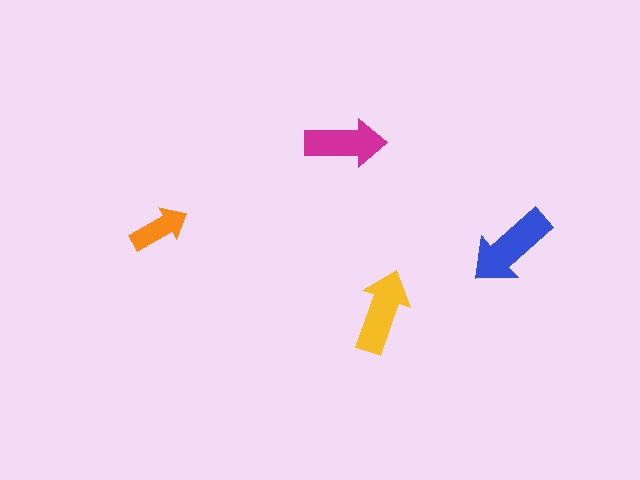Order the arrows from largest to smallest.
the blue one, the yellow one, the magenta one, the orange one.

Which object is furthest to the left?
The orange arrow is leftmost.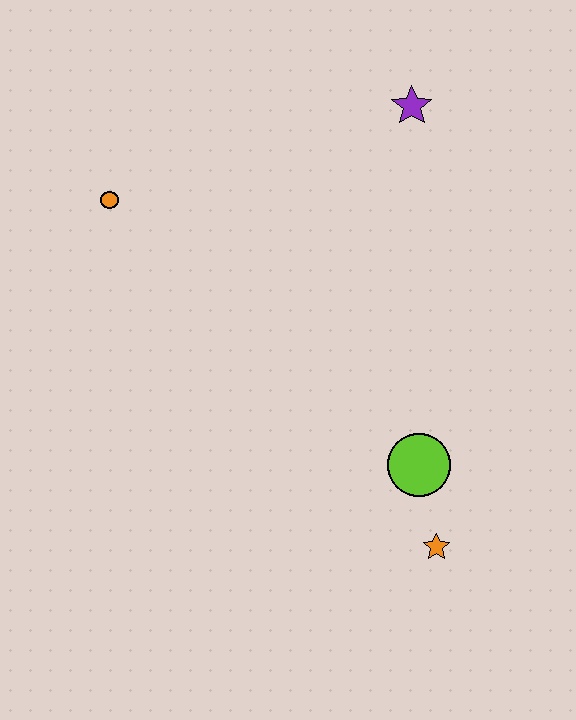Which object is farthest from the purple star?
The orange star is farthest from the purple star.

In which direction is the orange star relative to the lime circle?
The orange star is below the lime circle.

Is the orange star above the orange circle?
No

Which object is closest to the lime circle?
The orange star is closest to the lime circle.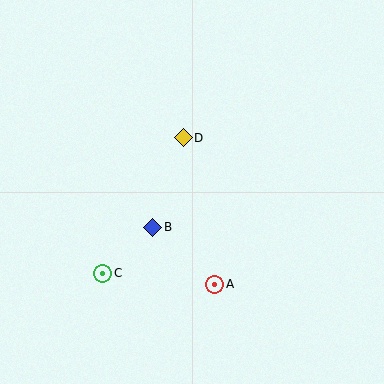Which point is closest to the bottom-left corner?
Point C is closest to the bottom-left corner.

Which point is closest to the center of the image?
Point B at (153, 227) is closest to the center.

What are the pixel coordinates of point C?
Point C is at (103, 273).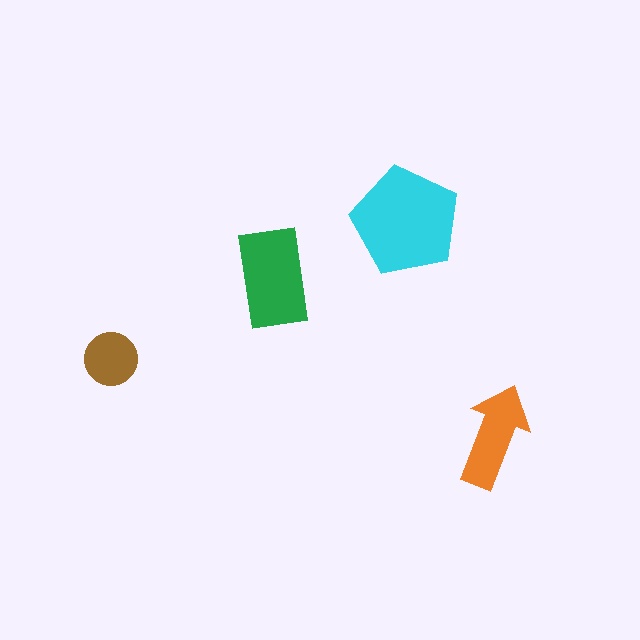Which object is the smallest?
The brown circle.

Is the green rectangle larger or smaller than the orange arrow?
Larger.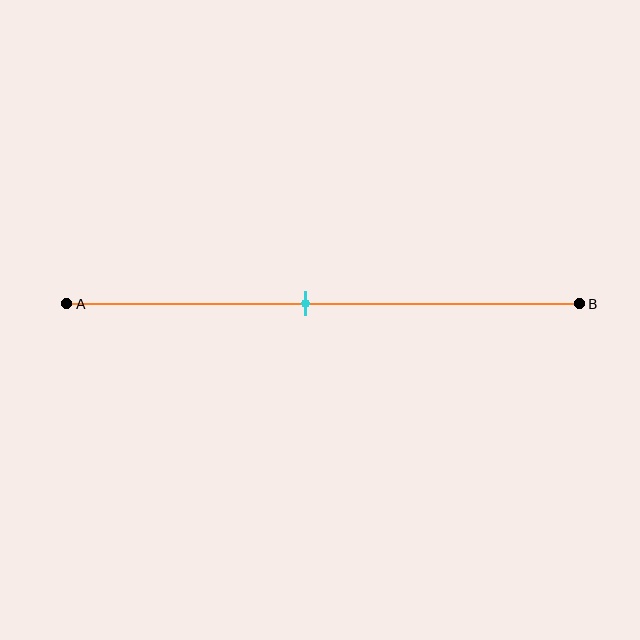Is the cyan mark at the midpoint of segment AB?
No, the mark is at about 45% from A, not at the 50% midpoint.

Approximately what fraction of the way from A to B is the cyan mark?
The cyan mark is approximately 45% of the way from A to B.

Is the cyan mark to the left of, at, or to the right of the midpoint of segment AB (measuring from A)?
The cyan mark is to the left of the midpoint of segment AB.